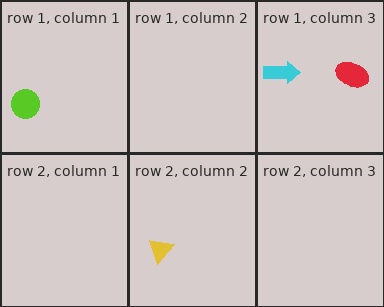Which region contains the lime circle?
The row 1, column 1 region.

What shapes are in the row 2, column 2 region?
The yellow triangle.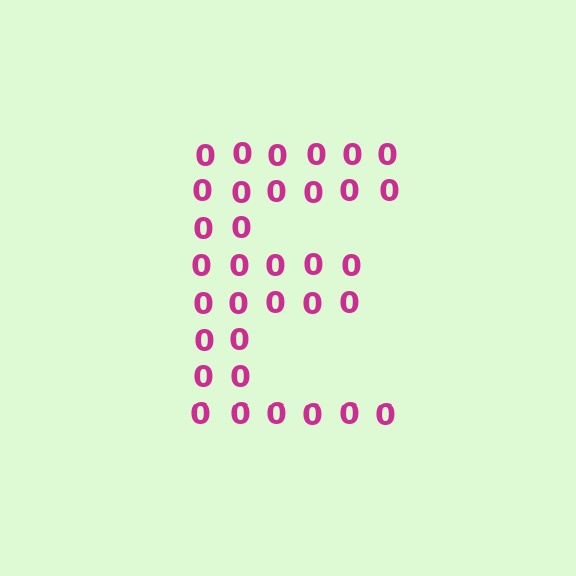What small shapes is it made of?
It is made of small digit 0's.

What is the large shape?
The large shape is the letter E.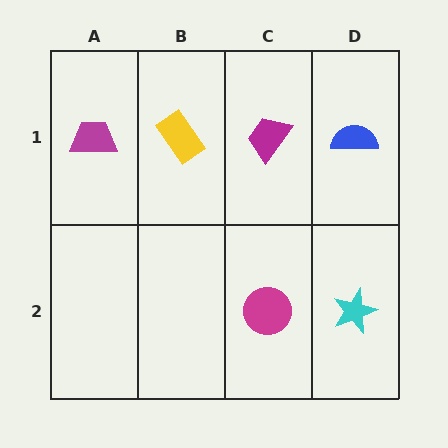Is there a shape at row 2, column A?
No, that cell is empty.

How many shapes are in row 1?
4 shapes.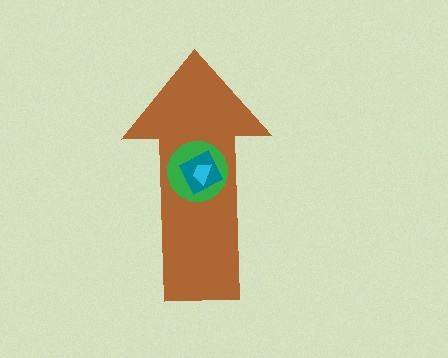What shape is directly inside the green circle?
The teal square.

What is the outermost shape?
The brown arrow.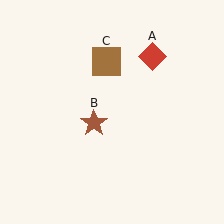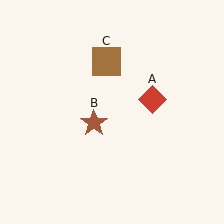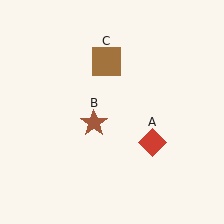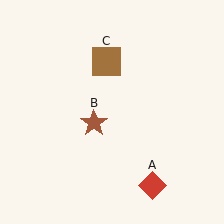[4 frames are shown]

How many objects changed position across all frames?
1 object changed position: red diamond (object A).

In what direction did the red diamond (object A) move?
The red diamond (object A) moved down.